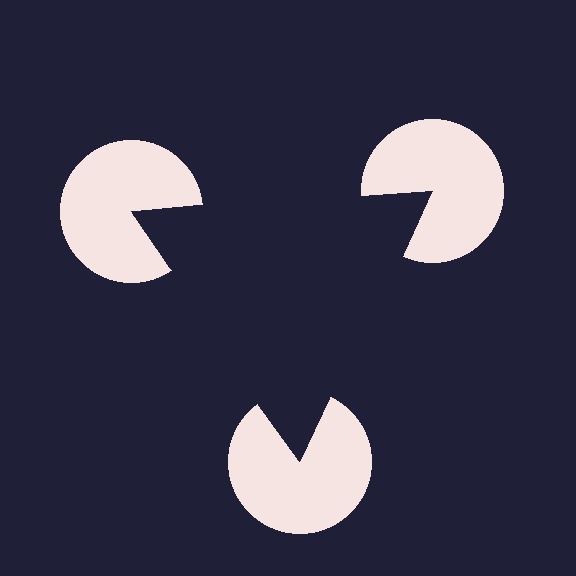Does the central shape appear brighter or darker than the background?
It typically appears slightly darker than the background, even though no actual brightness change is drawn.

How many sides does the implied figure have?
3 sides.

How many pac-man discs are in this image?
There are 3 — one at each vertex of the illusory triangle.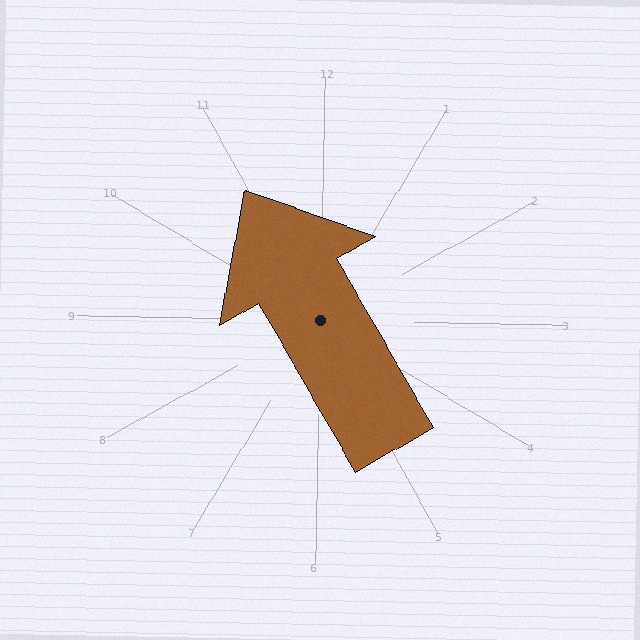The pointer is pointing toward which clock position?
Roughly 11 o'clock.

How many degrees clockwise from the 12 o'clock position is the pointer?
Approximately 329 degrees.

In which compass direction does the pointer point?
Northwest.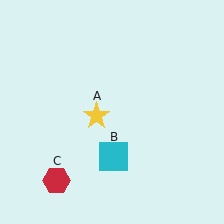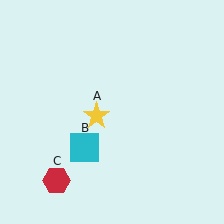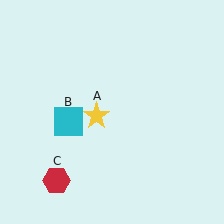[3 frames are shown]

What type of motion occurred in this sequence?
The cyan square (object B) rotated clockwise around the center of the scene.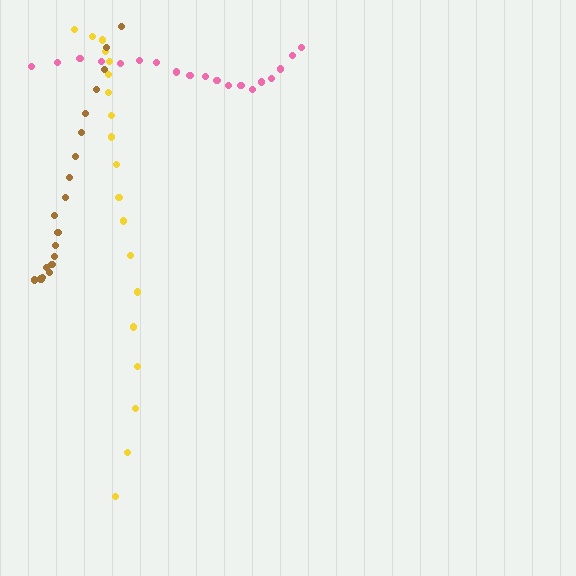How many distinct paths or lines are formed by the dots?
There are 3 distinct paths.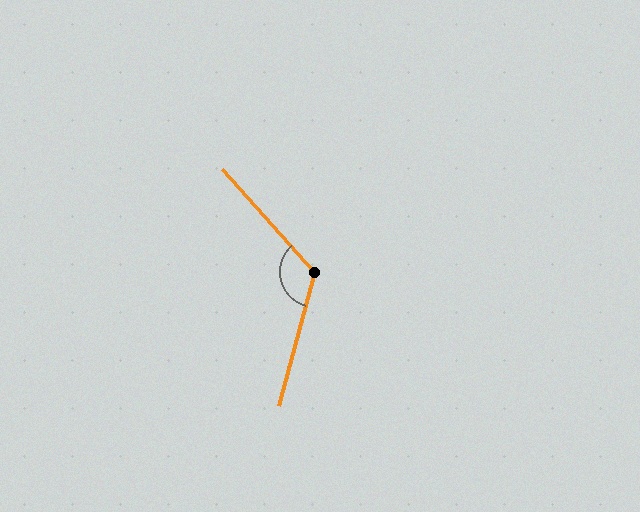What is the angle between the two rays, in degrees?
Approximately 123 degrees.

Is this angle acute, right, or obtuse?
It is obtuse.